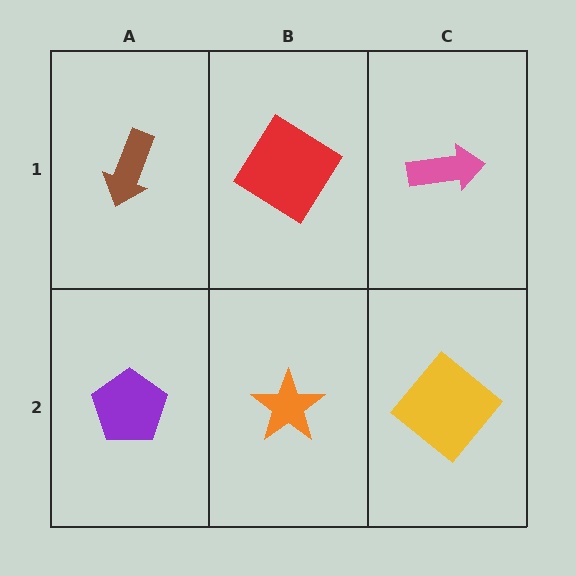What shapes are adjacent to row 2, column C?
A pink arrow (row 1, column C), an orange star (row 2, column B).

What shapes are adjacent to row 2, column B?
A red diamond (row 1, column B), a purple pentagon (row 2, column A), a yellow diamond (row 2, column C).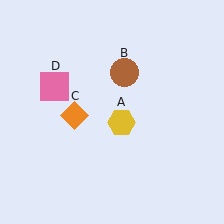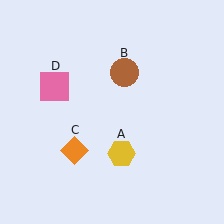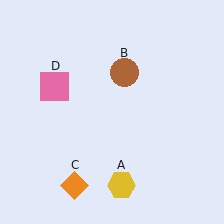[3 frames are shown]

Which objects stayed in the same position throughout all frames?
Brown circle (object B) and pink square (object D) remained stationary.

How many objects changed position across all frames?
2 objects changed position: yellow hexagon (object A), orange diamond (object C).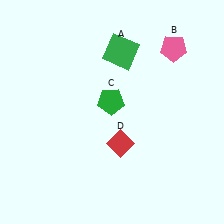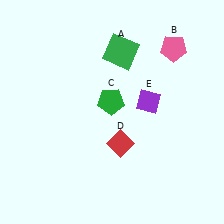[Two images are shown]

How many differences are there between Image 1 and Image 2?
There is 1 difference between the two images.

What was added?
A purple diamond (E) was added in Image 2.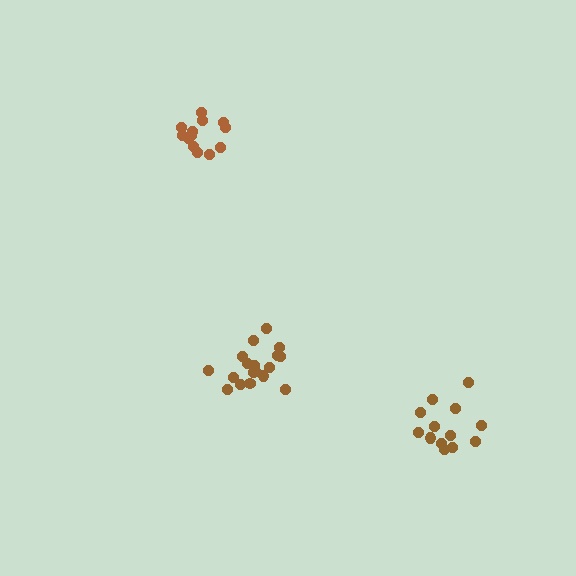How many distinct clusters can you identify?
There are 3 distinct clusters.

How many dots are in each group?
Group 1: 13 dots, Group 2: 13 dots, Group 3: 18 dots (44 total).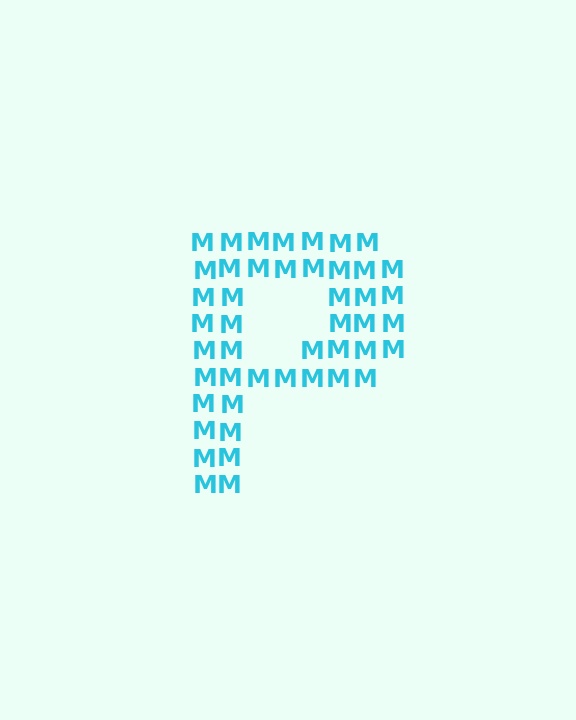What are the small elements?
The small elements are letter M's.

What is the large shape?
The large shape is the letter P.